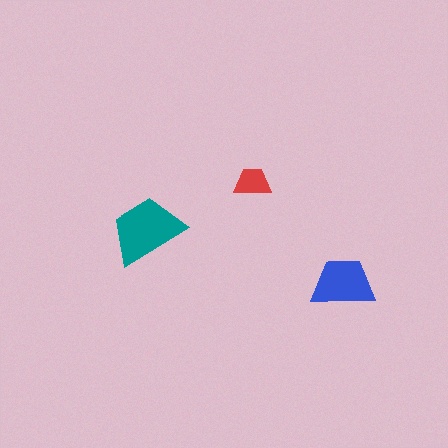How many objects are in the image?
There are 3 objects in the image.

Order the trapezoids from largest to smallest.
the teal one, the blue one, the red one.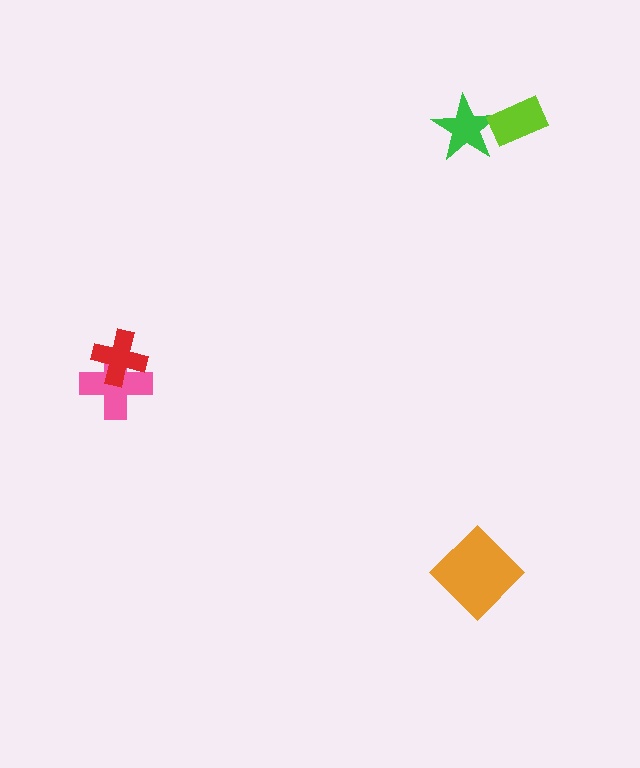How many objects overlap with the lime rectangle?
1 object overlaps with the lime rectangle.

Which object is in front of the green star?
The lime rectangle is in front of the green star.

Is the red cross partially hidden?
No, no other shape covers it.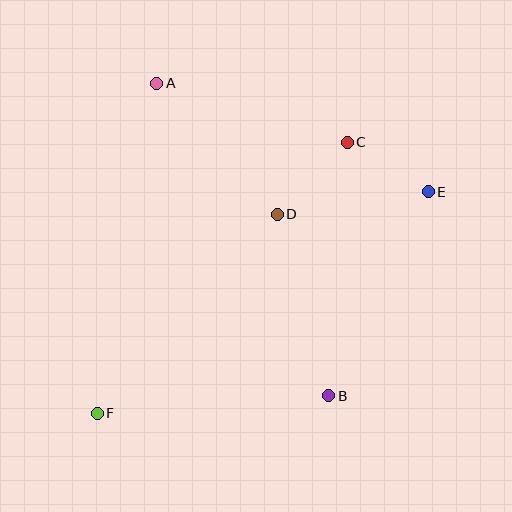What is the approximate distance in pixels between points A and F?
The distance between A and F is approximately 335 pixels.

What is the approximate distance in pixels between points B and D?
The distance between B and D is approximately 189 pixels.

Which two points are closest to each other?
Points C and E are closest to each other.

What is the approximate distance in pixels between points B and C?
The distance between B and C is approximately 254 pixels.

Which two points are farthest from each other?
Points E and F are farthest from each other.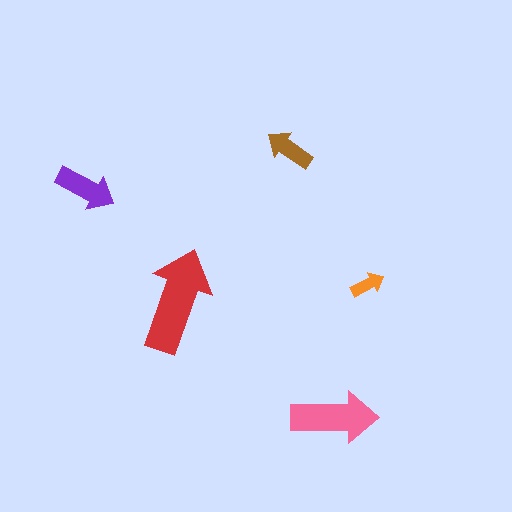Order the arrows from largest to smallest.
the red one, the pink one, the purple one, the brown one, the orange one.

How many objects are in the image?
There are 5 objects in the image.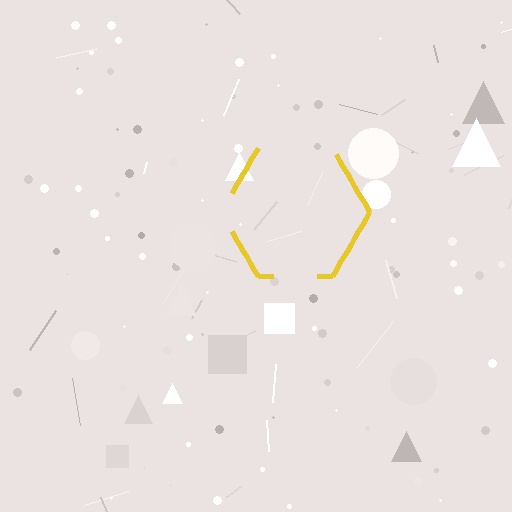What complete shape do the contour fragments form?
The contour fragments form a hexagon.